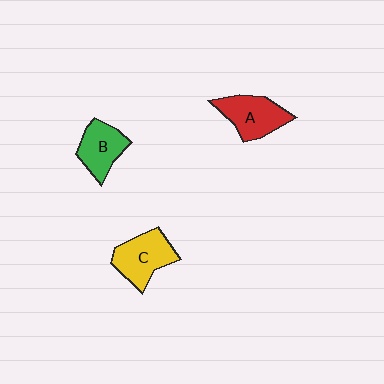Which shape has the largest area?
Shape C (yellow).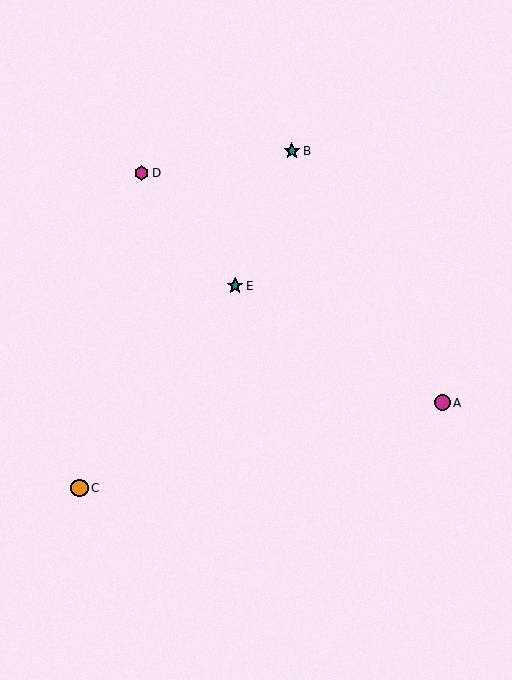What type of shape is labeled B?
Shape B is a teal star.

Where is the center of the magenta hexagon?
The center of the magenta hexagon is at (142, 173).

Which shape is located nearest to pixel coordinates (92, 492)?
The orange circle (labeled C) at (79, 488) is nearest to that location.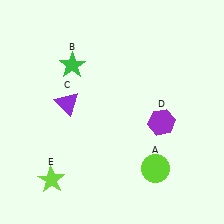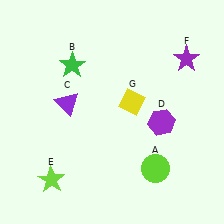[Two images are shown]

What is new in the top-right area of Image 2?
A yellow diamond (G) was added in the top-right area of Image 2.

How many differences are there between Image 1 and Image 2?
There are 2 differences between the two images.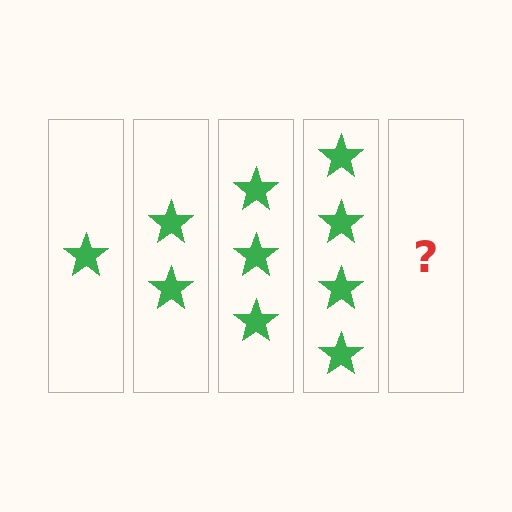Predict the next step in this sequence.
The next step is 5 stars.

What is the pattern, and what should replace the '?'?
The pattern is that each step adds one more star. The '?' should be 5 stars.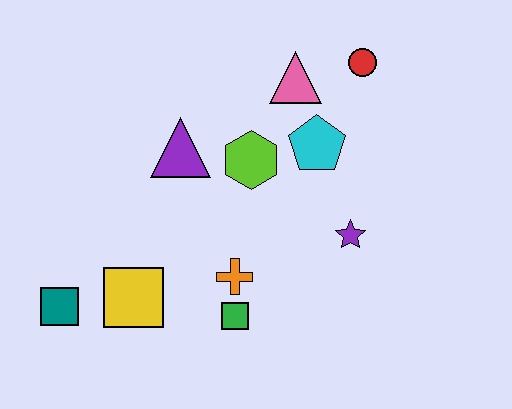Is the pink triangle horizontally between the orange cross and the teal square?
No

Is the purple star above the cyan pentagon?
No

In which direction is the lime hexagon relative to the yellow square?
The lime hexagon is above the yellow square.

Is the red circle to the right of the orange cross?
Yes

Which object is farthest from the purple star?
The teal square is farthest from the purple star.